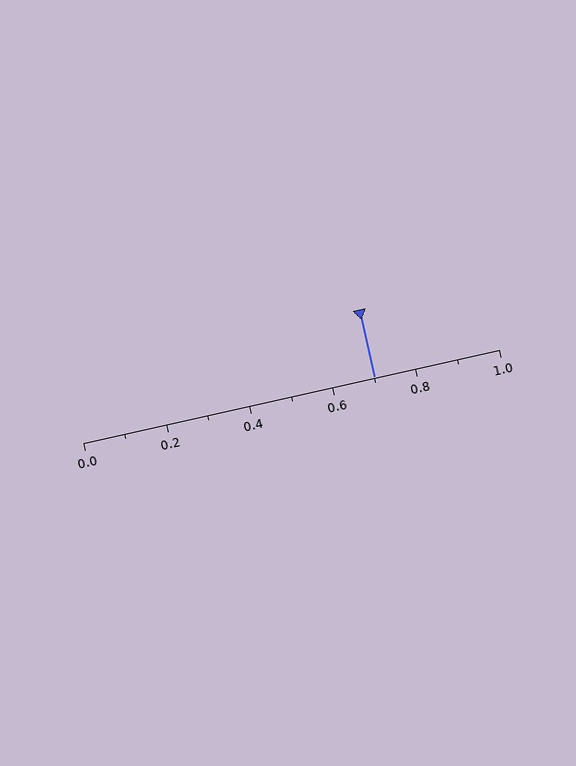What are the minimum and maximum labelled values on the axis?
The axis runs from 0.0 to 1.0.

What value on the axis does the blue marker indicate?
The marker indicates approximately 0.7.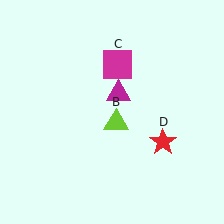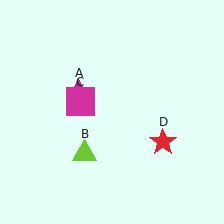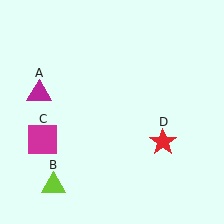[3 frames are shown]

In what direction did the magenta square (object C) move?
The magenta square (object C) moved down and to the left.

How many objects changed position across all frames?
3 objects changed position: magenta triangle (object A), lime triangle (object B), magenta square (object C).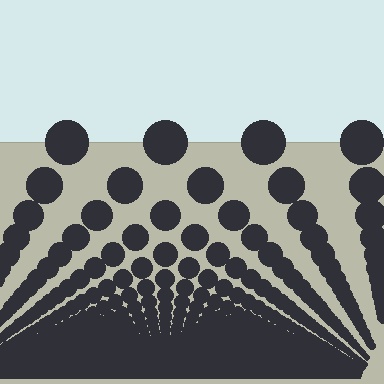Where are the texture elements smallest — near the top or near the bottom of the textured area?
Near the bottom.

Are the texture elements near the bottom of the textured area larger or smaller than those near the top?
Smaller. The gradient is inverted — elements near the bottom are smaller and denser.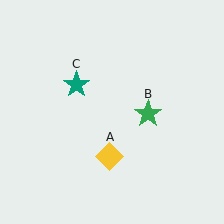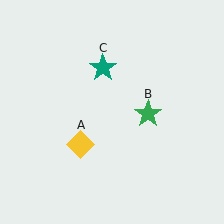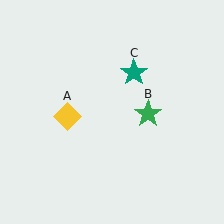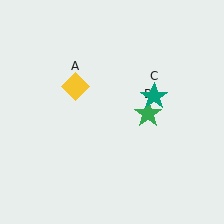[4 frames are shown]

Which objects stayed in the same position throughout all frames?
Green star (object B) remained stationary.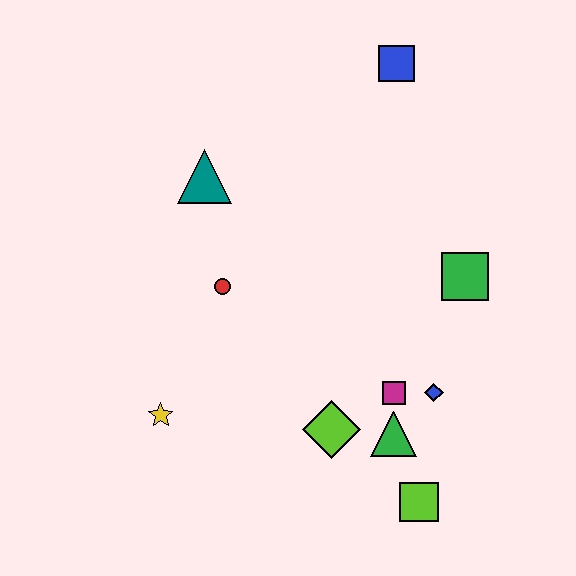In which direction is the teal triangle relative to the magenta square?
The teal triangle is above the magenta square.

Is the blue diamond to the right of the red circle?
Yes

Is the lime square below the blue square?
Yes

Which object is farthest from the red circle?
The lime square is farthest from the red circle.